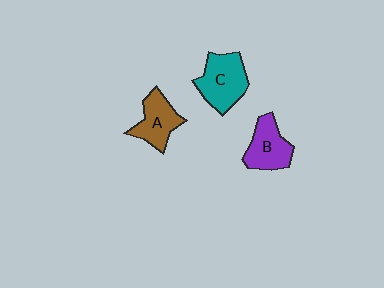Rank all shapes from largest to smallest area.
From largest to smallest: C (teal), B (purple), A (brown).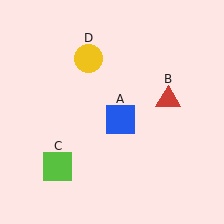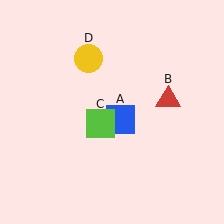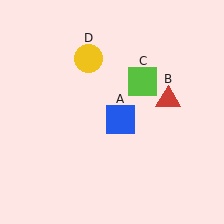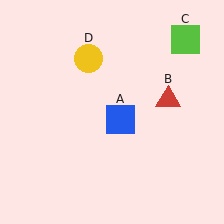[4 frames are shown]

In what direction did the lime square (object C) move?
The lime square (object C) moved up and to the right.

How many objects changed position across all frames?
1 object changed position: lime square (object C).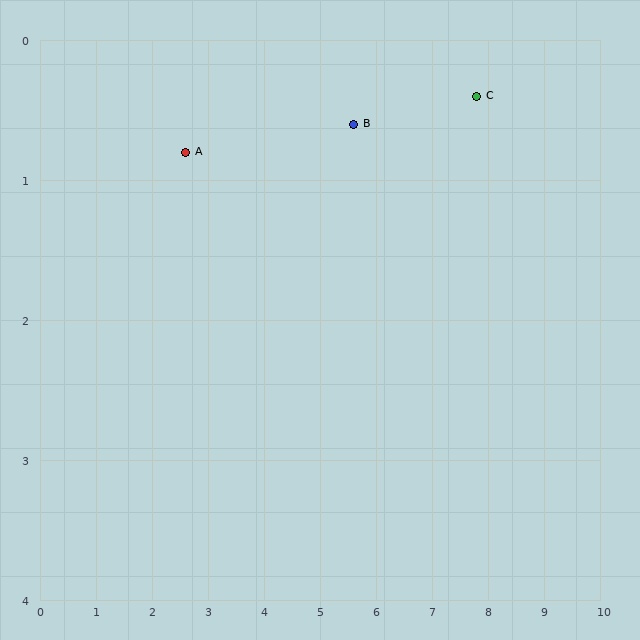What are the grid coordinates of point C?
Point C is at approximately (7.8, 0.4).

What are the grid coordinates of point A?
Point A is at approximately (2.6, 0.8).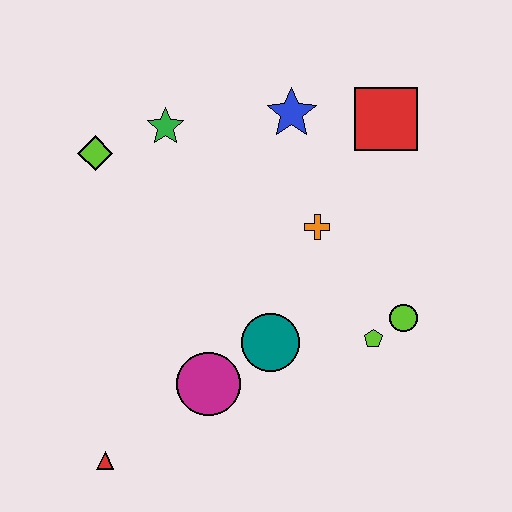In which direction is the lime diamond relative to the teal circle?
The lime diamond is above the teal circle.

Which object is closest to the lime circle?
The lime pentagon is closest to the lime circle.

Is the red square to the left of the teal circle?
No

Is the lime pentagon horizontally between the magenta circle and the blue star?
No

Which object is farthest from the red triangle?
The red square is farthest from the red triangle.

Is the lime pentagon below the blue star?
Yes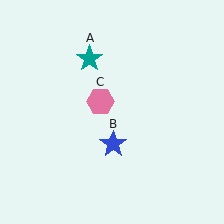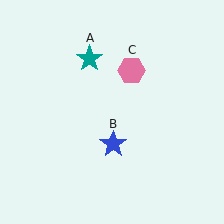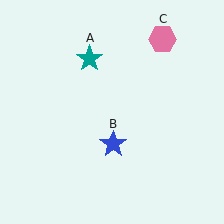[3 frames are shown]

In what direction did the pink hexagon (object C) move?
The pink hexagon (object C) moved up and to the right.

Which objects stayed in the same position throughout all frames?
Teal star (object A) and blue star (object B) remained stationary.